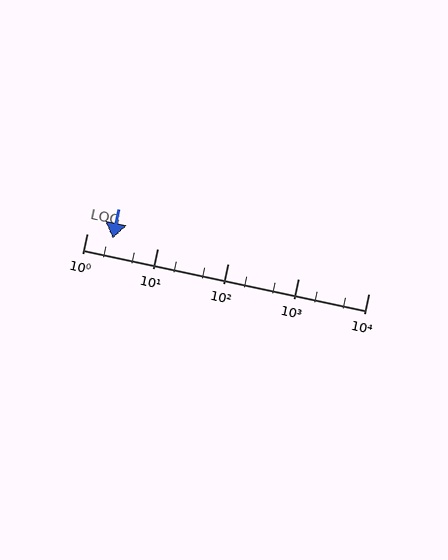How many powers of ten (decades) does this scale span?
The scale spans 4 decades, from 1 to 10000.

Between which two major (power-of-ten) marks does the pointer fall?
The pointer is between 1 and 10.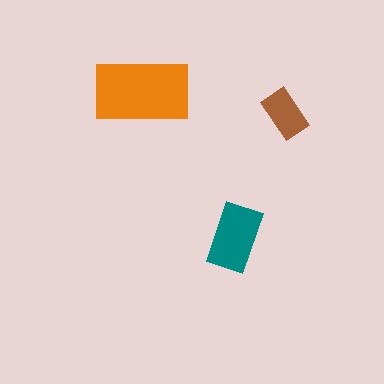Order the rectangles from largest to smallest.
the orange one, the teal one, the brown one.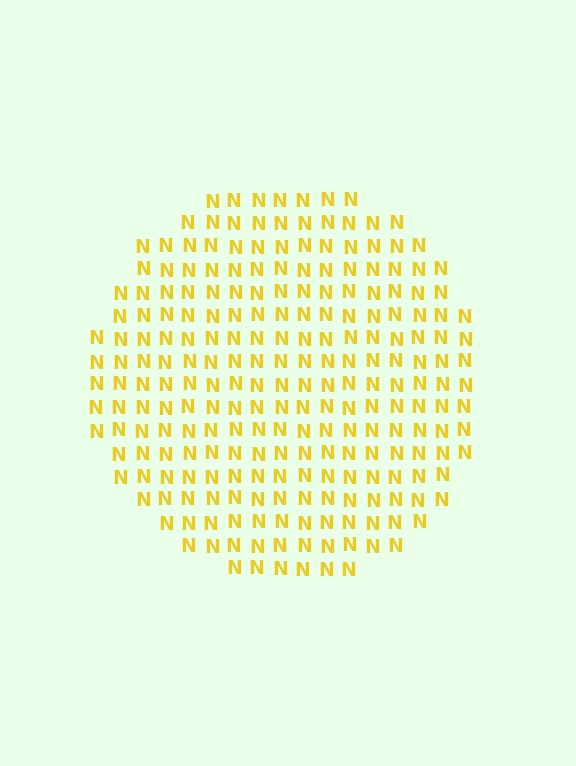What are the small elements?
The small elements are letter N's.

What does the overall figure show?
The overall figure shows a circle.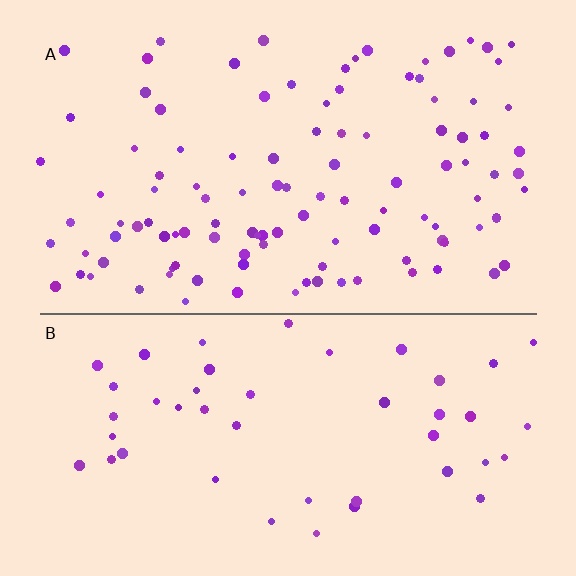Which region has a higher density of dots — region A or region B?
A (the top).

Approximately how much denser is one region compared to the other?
Approximately 2.4× — region A over region B.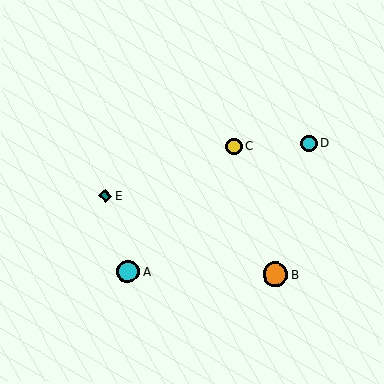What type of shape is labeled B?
Shape B is an orange circle.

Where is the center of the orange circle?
The center of the orange circle is at (275, 274).